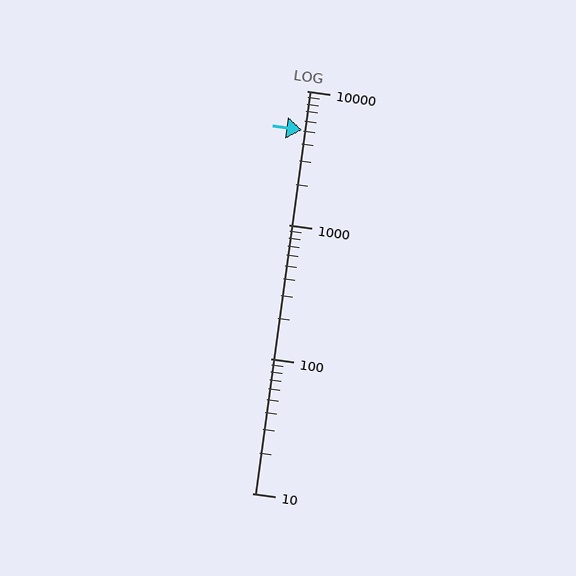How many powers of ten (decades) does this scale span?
The scale spans 3 decades, from 10 to 10000.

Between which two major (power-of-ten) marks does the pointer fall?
The pointer is between 1000 and 10000.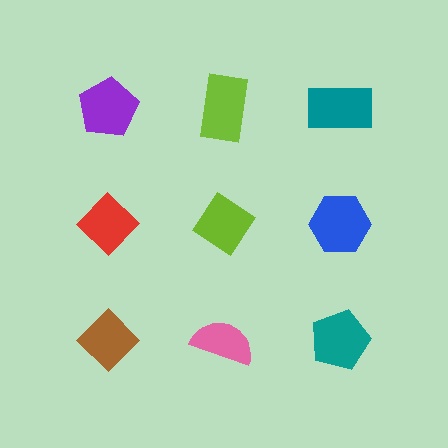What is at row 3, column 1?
A brown diamond.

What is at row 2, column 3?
A blue hexagon.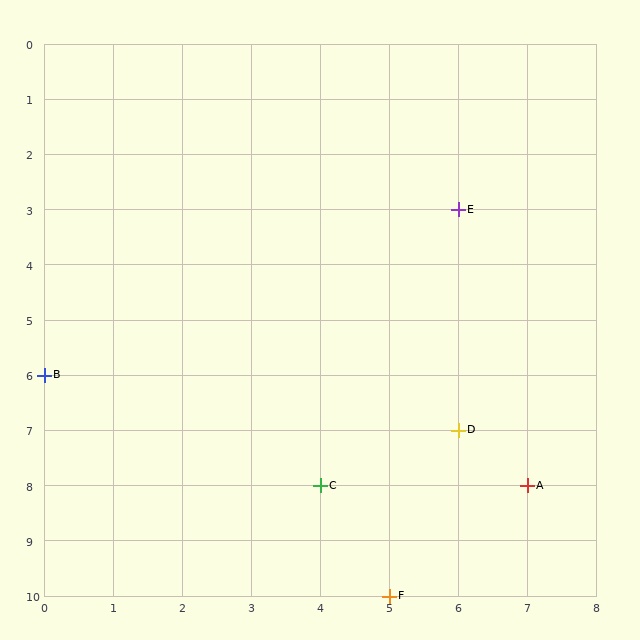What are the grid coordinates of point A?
Point A is at grid coordinates (7, 8).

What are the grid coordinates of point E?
Point E is at grid coordinates (6, 3).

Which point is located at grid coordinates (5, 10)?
Point F is at (5, 10).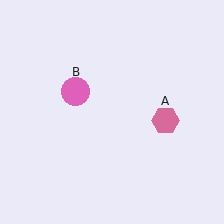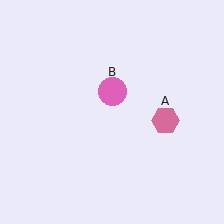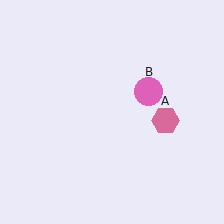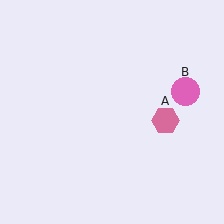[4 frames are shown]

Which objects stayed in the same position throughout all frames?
Pink hexagon (object A) remained stationary.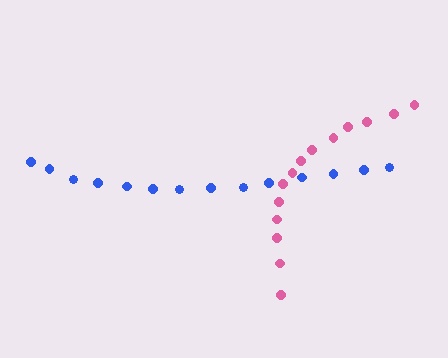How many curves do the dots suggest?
There are 2 distinct paths.